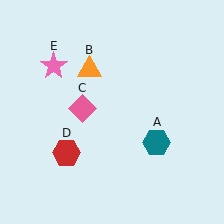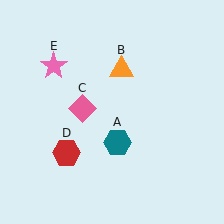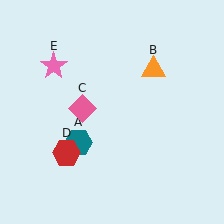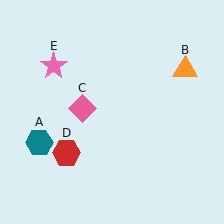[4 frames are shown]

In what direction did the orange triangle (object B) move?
The orange triangle (object B) moved right.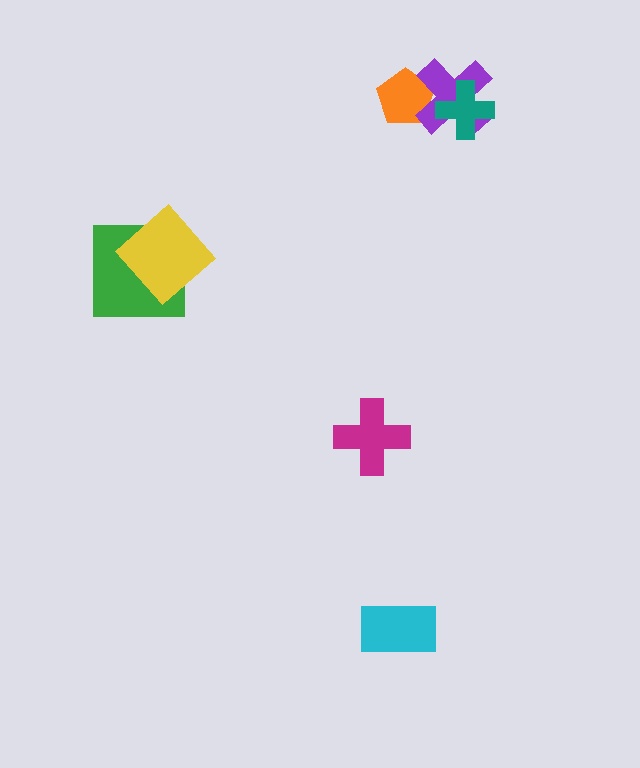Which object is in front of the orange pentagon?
The purple cross is in front of the orange pentagon.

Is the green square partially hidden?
Yes, it is partially covered by another shape.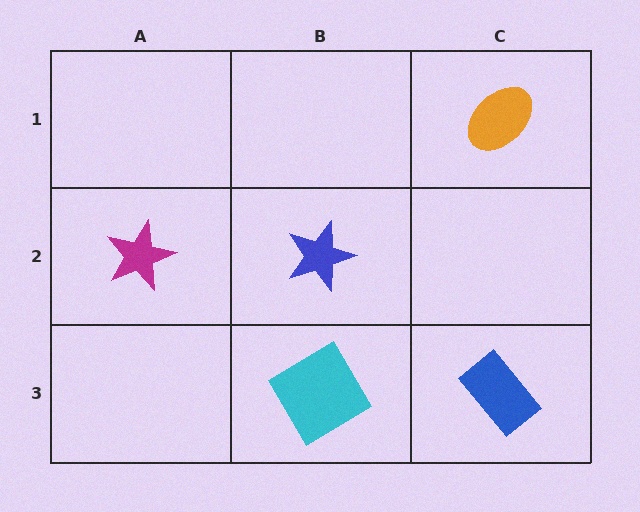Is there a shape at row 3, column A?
No, that cell is empty.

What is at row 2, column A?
A magenta star.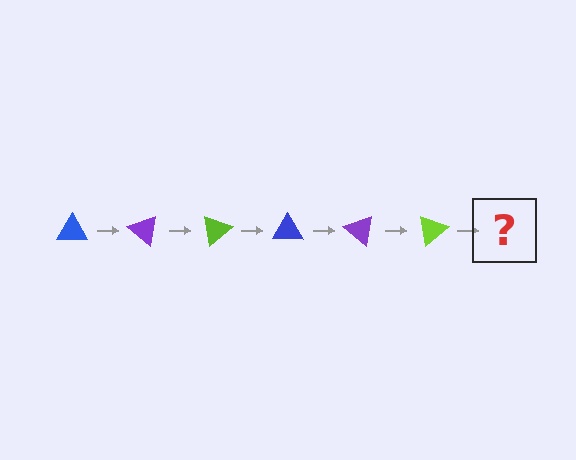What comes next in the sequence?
The next element should be a blue triangle, rotated 240 degrees from the start.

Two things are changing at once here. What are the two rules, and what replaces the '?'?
The two rules are that it rotates 40 degrees each step and the color cycles through blue, purple, and lime. The '?' should be a blue triangle, rotated 240 degrees from the start.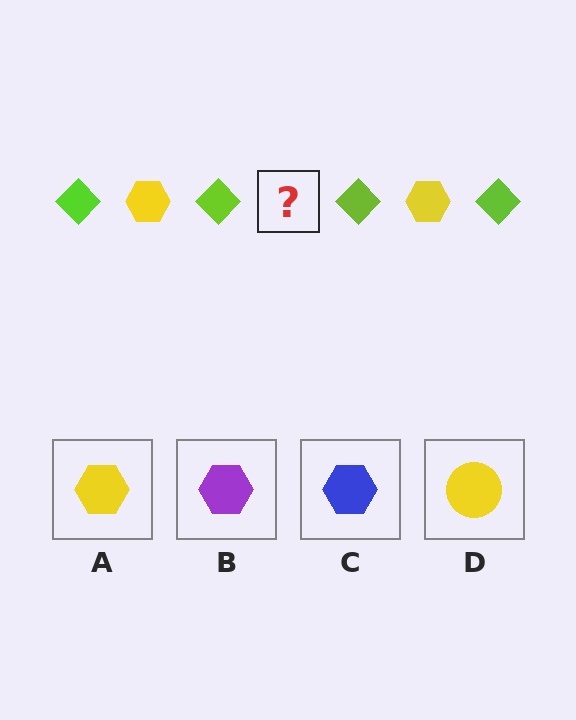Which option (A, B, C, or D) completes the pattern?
A.